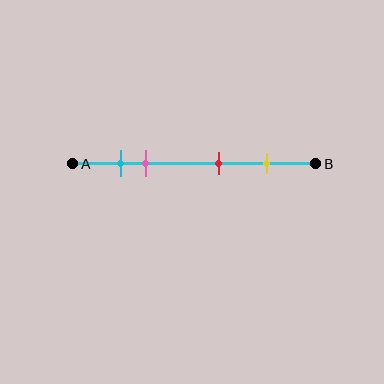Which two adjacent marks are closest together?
The cyan and pink marks are the closest adjacent pair.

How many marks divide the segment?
There are 4 marks dividing the segment.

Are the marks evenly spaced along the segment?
No, the marks are not evenly spaced.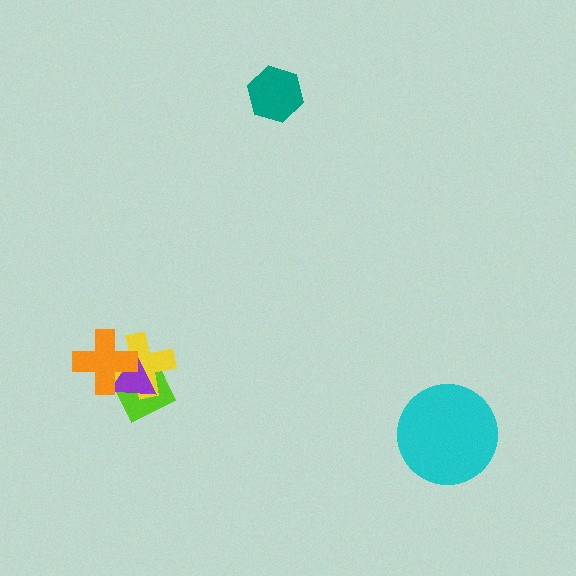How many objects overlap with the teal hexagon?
0 objects overlap with the teal hexagon.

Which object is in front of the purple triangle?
The orange cross is in front of the purple triangle.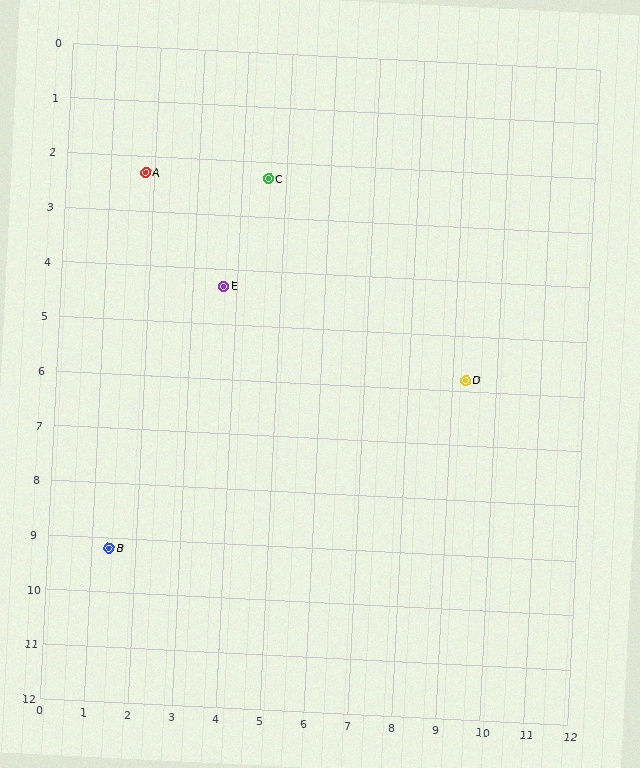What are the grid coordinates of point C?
Point C is at approximately (4.6, 2.3).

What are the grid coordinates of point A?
Point A is at approximately (1.8, 2.3).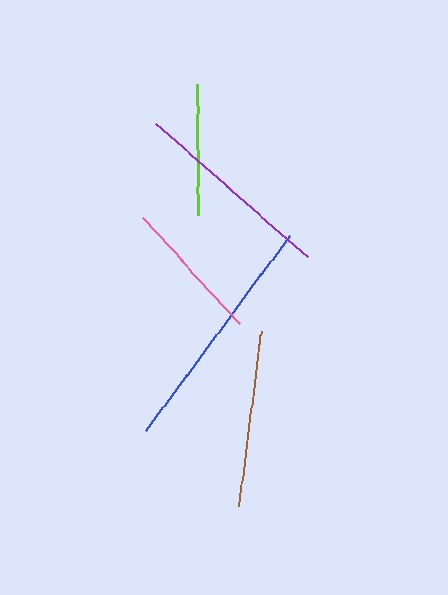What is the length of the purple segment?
The purple segment is approximately 201 pixels long.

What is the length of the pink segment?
The pink segment is approximately 143 pixels long.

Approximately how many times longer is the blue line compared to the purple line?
The blue line is approximately 1.2 times the length of the purple line.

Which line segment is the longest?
The blue line is the longest at approximately 243 pixels.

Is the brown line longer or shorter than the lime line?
The brown line is longer than the lime line.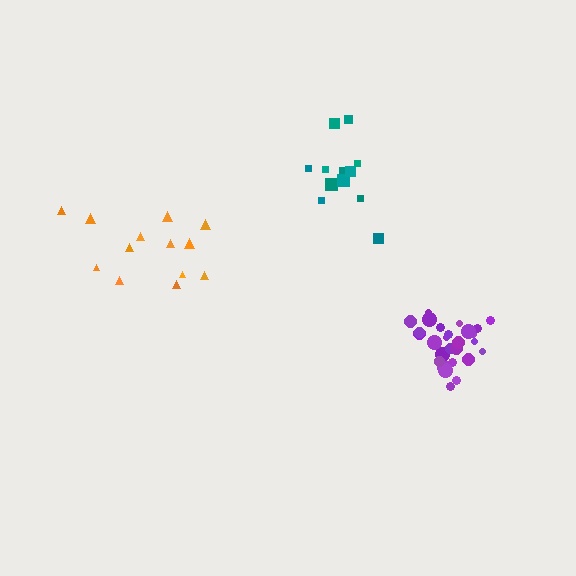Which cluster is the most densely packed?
Purple.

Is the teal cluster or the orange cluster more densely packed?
Teal.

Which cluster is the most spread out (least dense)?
Orange.